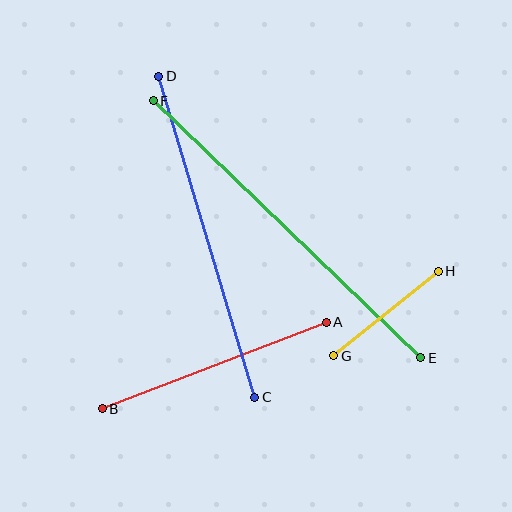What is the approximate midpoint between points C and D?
The midpoint is at approximately (207, 237) pixels.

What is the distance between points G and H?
The distance is approximately 134 pixels.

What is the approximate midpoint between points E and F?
The midpoint is at approximately (287, 229) pixels.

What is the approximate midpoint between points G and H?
The midpoint is at approximately (386, 314) pixels.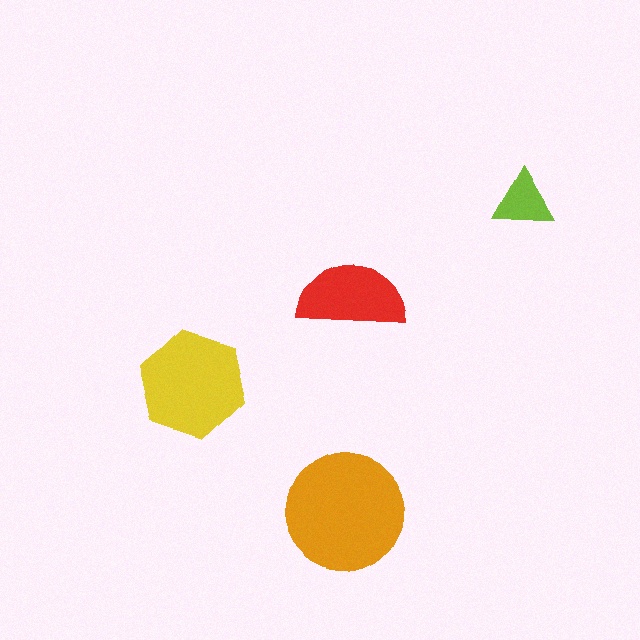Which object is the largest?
The orange circle.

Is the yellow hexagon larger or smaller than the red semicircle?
Larger.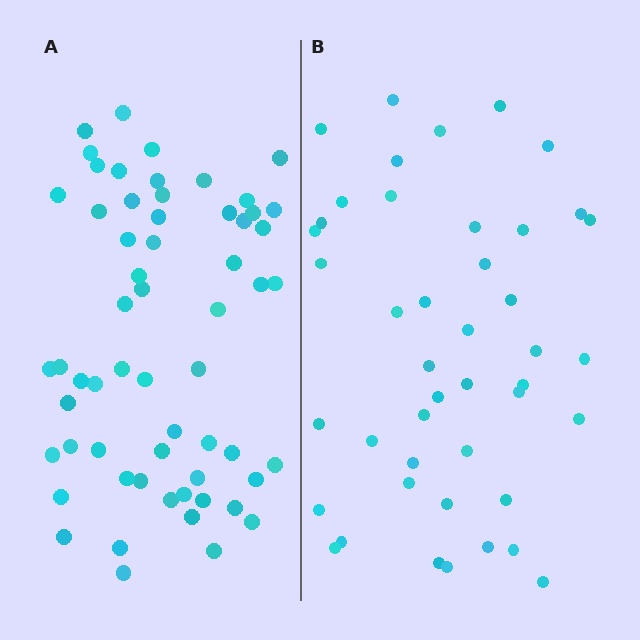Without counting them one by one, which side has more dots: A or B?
Region A (the left region) has more dots.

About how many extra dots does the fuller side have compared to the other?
Region A has approximately 15 more dots than region B.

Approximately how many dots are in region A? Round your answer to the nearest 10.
About 60 dots.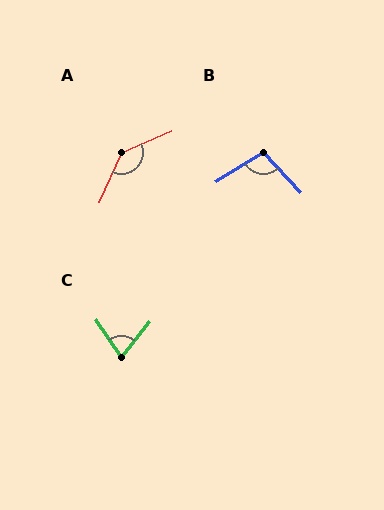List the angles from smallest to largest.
C (72°), B (102°), A (137°).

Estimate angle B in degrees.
Approximately 102 degrees.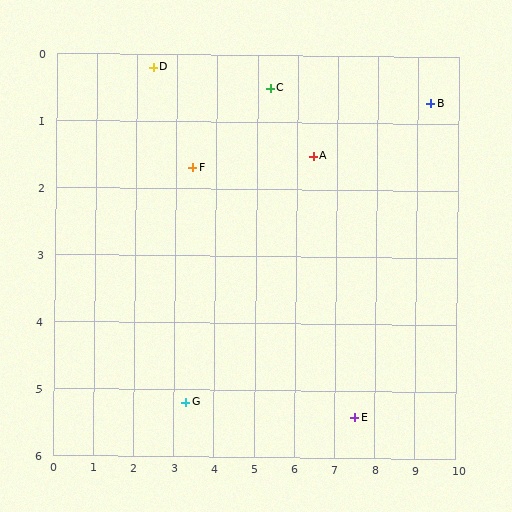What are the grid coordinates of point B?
Point B is at approximately (9.3, 0.7).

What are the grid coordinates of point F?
Point F is at approximately (3.4, 1.7).